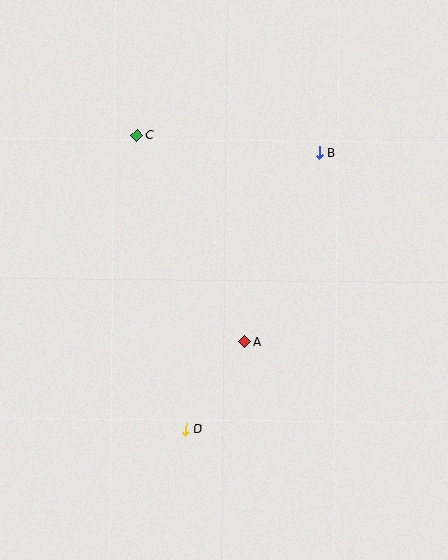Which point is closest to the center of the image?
Point A at (245, 342) is closest to the center.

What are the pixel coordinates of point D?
Point D is at (186, 429).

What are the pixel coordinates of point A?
Point A is at (245, 342).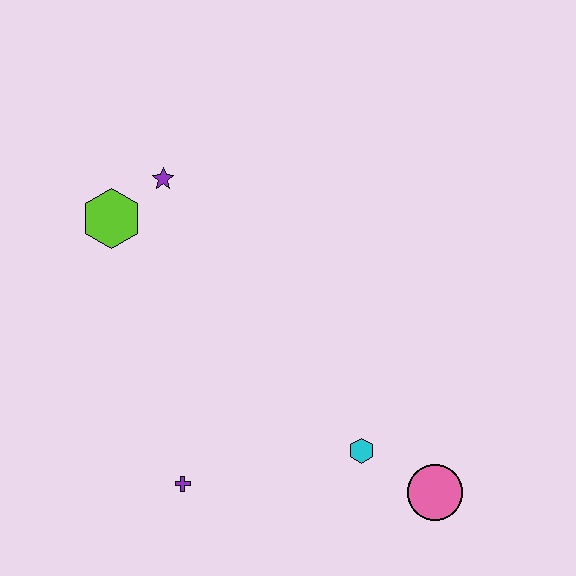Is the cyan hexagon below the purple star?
Yes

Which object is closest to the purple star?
The lime hexagon is closest to the purple star.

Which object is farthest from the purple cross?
The purple star is farthest from the purple cross.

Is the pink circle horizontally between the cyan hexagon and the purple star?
No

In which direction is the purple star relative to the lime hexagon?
The purple star is to the right of the lime hexagon.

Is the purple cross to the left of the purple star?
No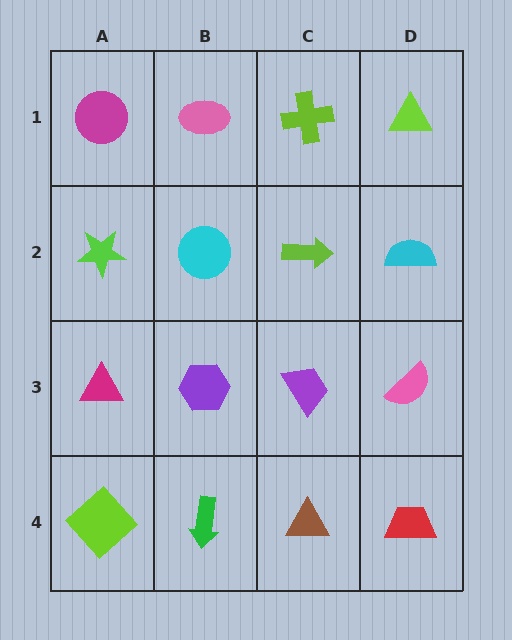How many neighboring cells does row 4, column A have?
2.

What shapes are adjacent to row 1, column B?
A cyan circle (row 2, column B), a magenta circle (row 1, column A), a lime cross (row 1, column C).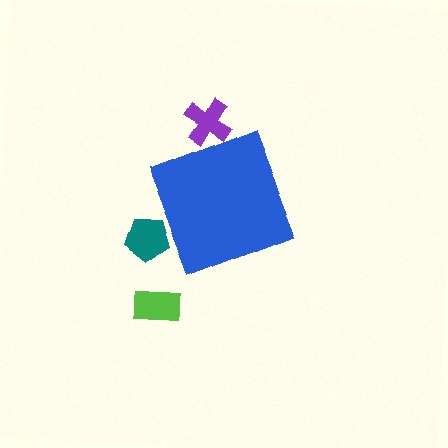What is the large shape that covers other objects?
A blue diamond.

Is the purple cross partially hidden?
Yes, the purple cross is partially hidden behind the blue diamond.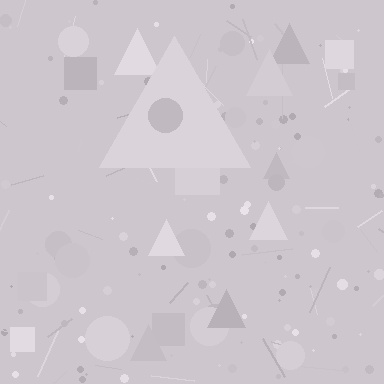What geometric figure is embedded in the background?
A triangle is embedded in the background.